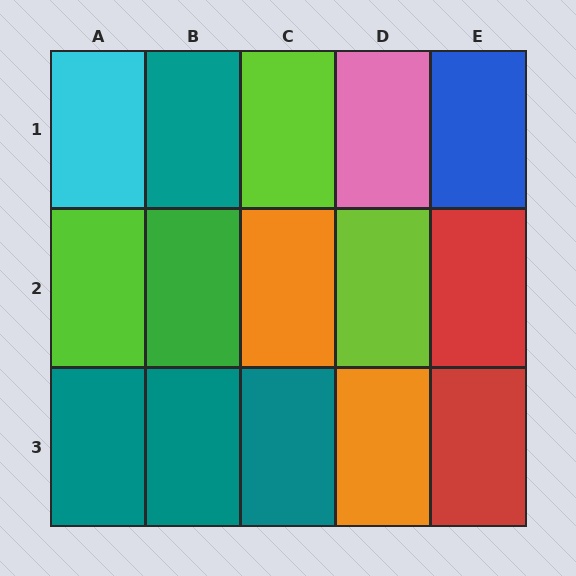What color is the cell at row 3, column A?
Teal.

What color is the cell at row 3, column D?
Orange.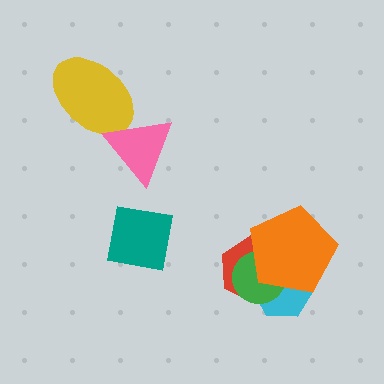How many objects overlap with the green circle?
3 objects overlap with the green circle.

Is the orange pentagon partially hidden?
No, no other shape covers it.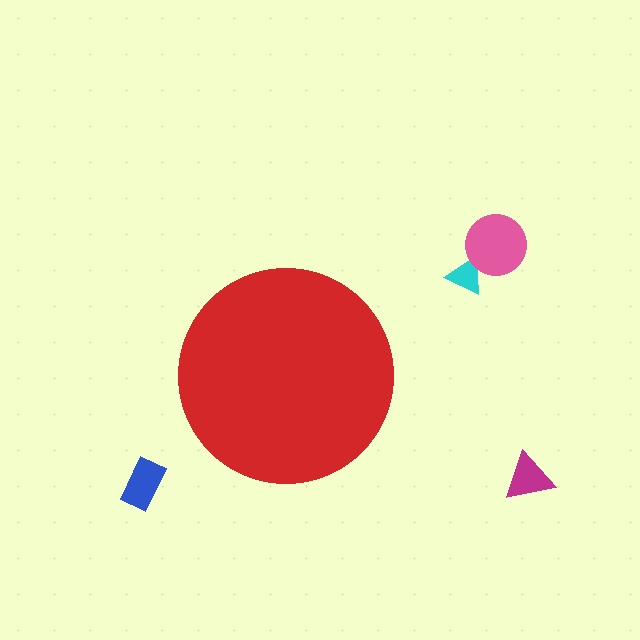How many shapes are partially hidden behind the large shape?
0 shapes are partially hidden.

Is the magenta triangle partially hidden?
No, the magenta triangle is fully visible.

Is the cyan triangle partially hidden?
No, the cyan triangle is fully visible.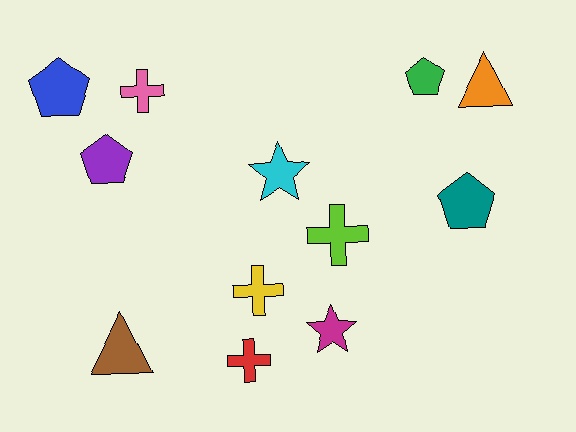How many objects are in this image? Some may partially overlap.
There are 12 objects.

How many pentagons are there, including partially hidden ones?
There are 4 pentagons.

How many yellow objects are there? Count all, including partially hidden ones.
There is 1 yellow object.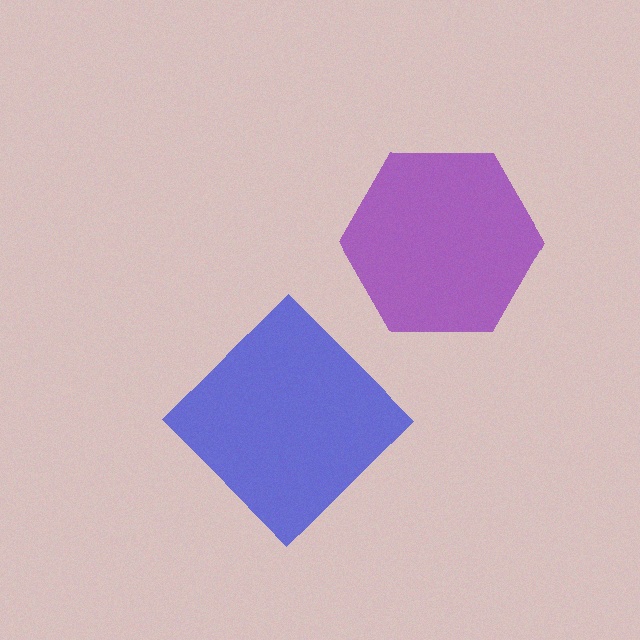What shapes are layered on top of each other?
The layered shapes are: a blue diamond, a purple hexagon.